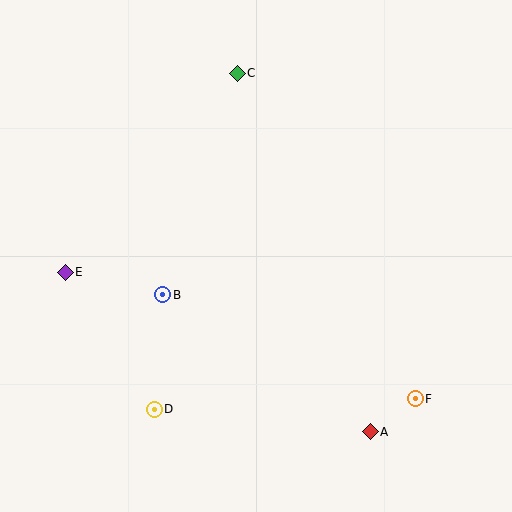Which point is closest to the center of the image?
Point B at (163, 295) is closest to the center.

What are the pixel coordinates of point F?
Point F is at (415, 399).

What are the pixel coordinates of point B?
Point B is at (163, 295).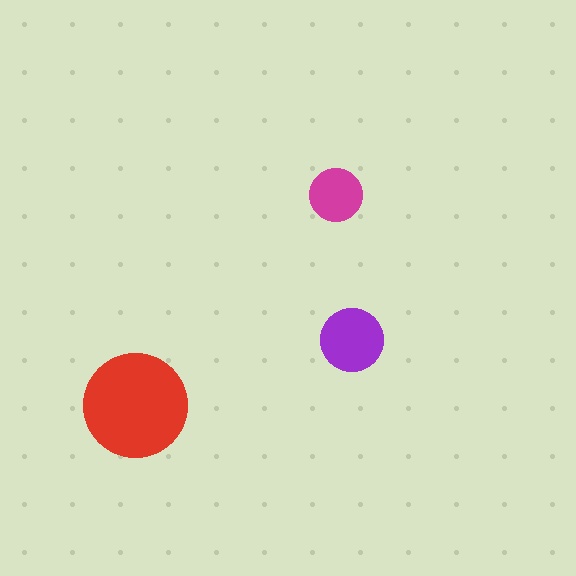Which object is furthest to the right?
The purple circle is rightmost.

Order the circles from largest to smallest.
the red one, the purple one, the magenta one.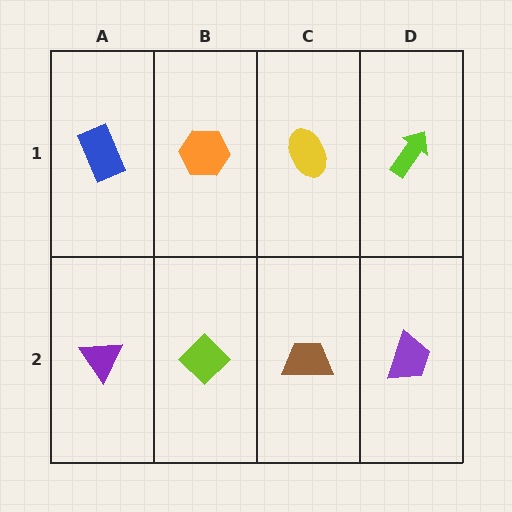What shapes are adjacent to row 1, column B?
A lime diamond (row 2, column B), a blue rectangle (row 1, column A), a yellow ellipse (row 1, column C).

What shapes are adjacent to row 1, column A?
A purple triangle (row 2, column A), an orange hexagon (row 1, column B).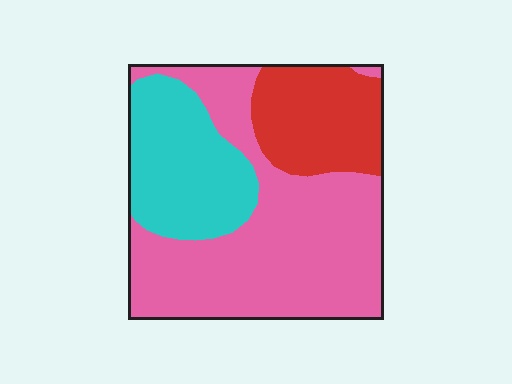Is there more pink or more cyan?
Pink.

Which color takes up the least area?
Red, at roughly 20%.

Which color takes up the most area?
Pink, at roughly 55%.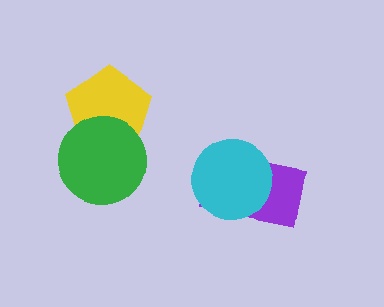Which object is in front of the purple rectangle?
The cyan circle is in front of the purple rectangle.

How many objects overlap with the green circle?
1 object overlaps with the green circle.